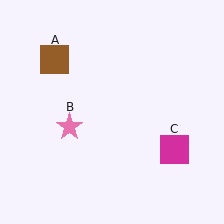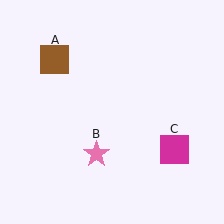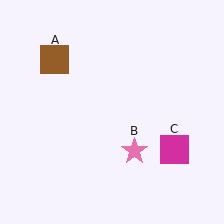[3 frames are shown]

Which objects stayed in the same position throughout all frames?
Brown square (object A) and magenta square (object C) remained stationary.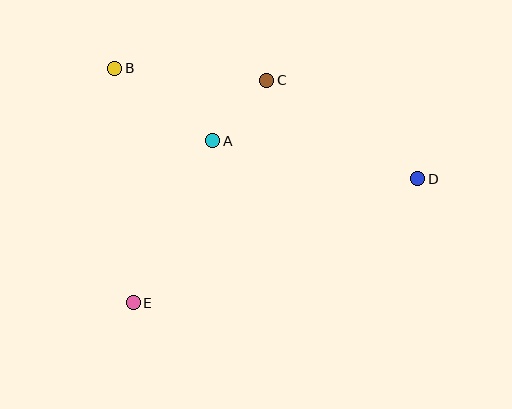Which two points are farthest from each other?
Points B and D are farthest from each other.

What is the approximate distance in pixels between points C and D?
The distance between C and D is approximately 180 pixels.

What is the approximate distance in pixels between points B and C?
The distance between B and C is approximately 152 pixels.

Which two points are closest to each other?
Points A and C are closest to each other.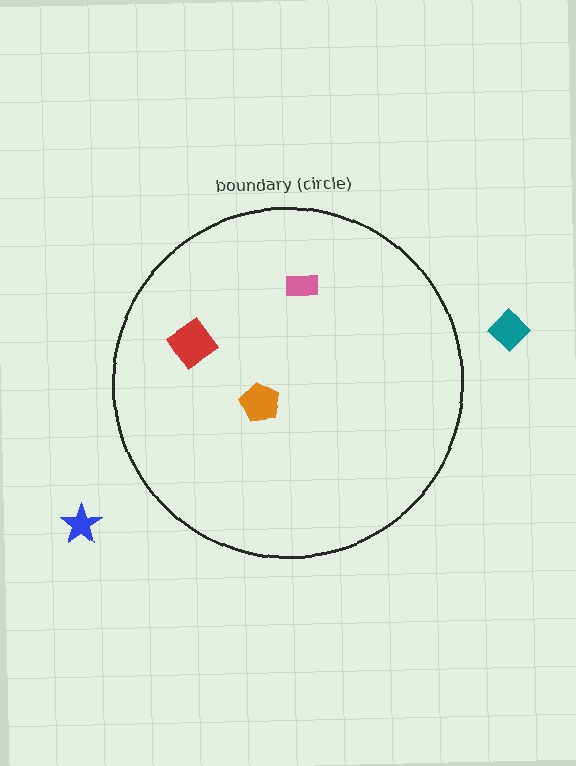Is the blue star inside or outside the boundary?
Outside.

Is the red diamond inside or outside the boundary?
Inside.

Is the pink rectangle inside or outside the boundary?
Inside.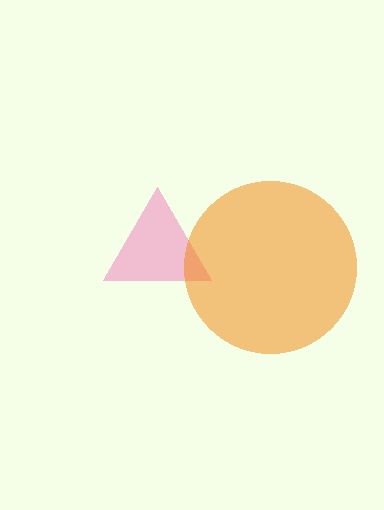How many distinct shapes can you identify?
There are 2 distinct shapes: a pink triangle, an orange circle.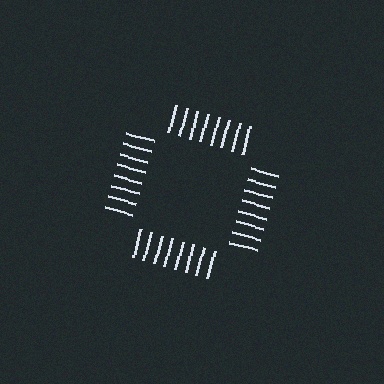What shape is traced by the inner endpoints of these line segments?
An illusory square — the line segments terminate on its edges but no continuous stroke is drawn.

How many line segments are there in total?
32 — 8 along each of the 4 edges.